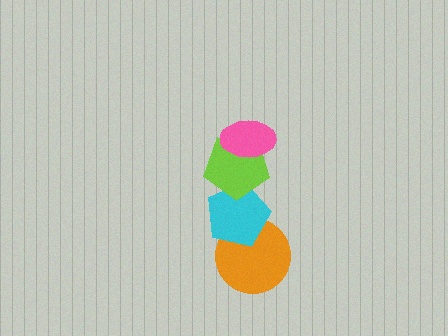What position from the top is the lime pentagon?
The lime pentagon is 2nd from the top.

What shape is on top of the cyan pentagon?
The lime pentagon is on top of the cyan pentagon.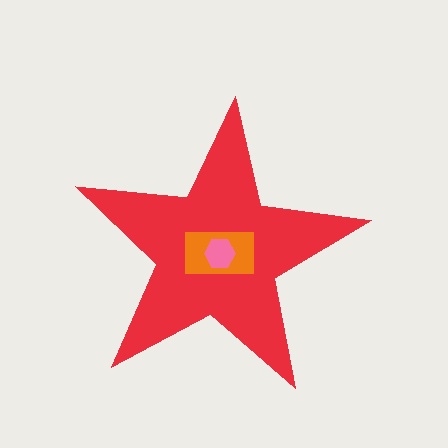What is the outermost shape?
The red star.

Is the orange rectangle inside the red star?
Yes.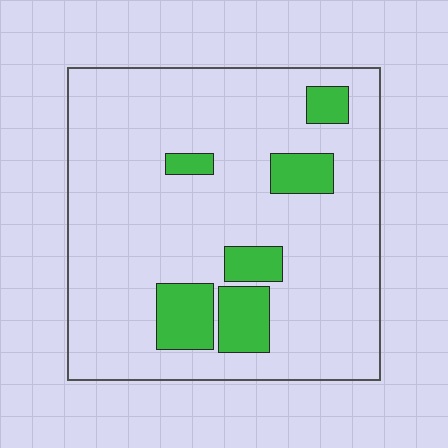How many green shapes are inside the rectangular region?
6.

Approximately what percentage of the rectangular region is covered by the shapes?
Approximately 15%.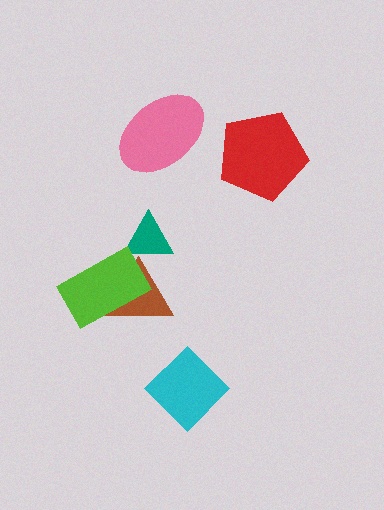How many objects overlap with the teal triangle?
1 object overlaps with the teal triangle.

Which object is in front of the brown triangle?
The lime rectangle is in front of the brown triangle.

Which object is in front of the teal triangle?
The brown triangle is in front of the teal triangle.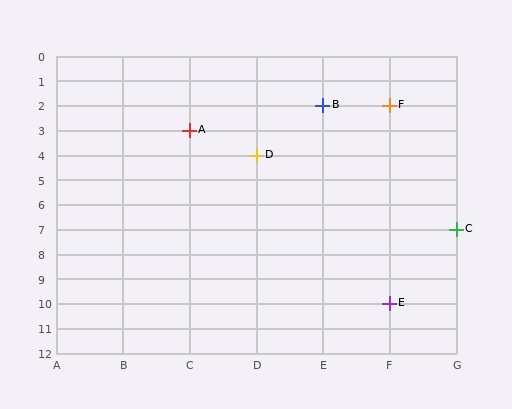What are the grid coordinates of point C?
Point C is at grid coordinates (G, 7).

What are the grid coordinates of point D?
Point D is at grid coordinates (D, 4).